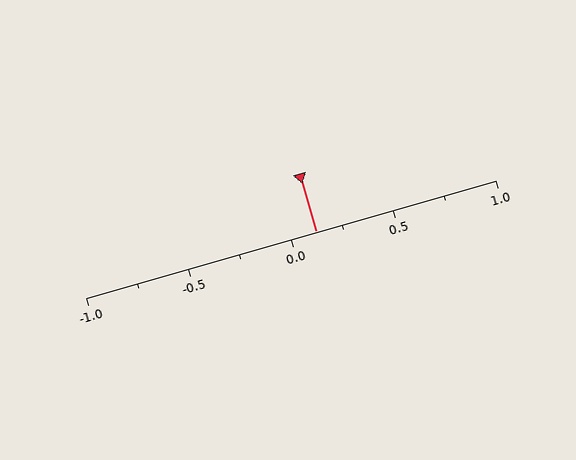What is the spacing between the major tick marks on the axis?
The major ticks are spaced 0.5 apart.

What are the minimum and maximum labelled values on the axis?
The axis runs from -1.0 to 1.0.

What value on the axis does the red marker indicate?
The marker indicates approximately 0.12.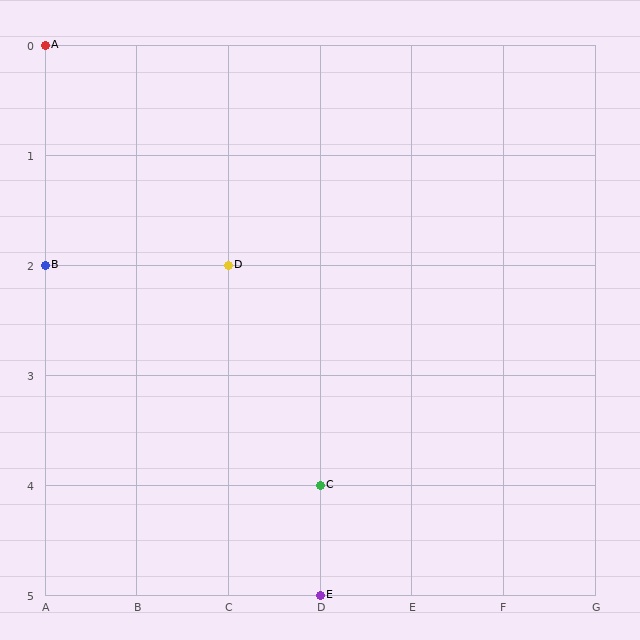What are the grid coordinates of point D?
Point D is at grid coordinates (C, 2).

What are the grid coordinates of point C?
Point C is at grid coordinates (D, 4).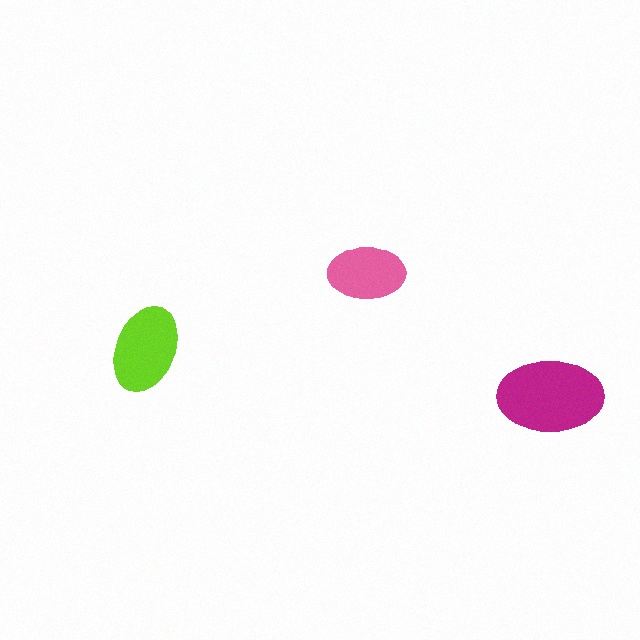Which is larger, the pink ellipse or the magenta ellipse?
The magenta one.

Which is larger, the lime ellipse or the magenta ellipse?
The magenta one.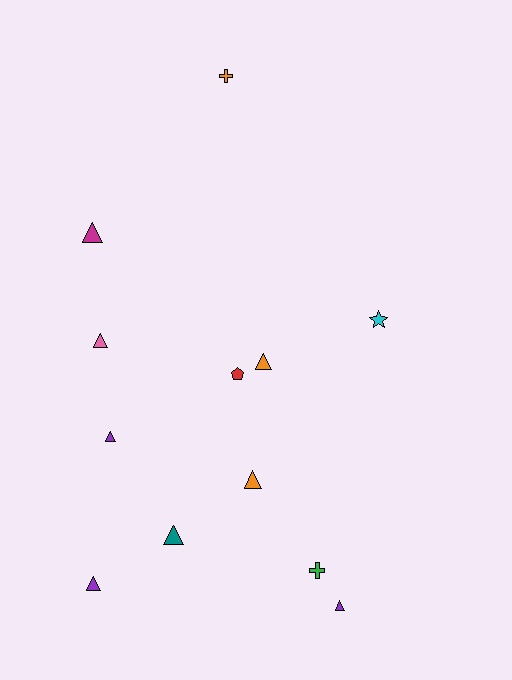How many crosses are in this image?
There are 2 crosses.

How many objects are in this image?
There are 12 objects.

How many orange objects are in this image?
There are 3 orange objects.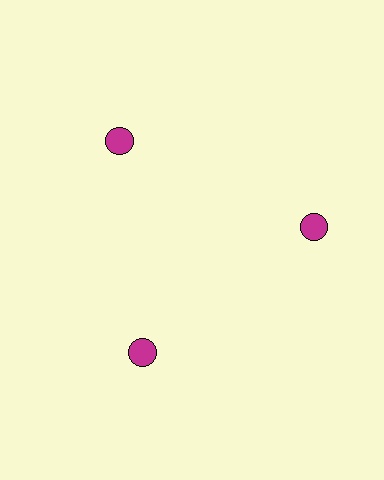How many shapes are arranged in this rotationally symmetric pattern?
There are 3 shapes, arranged in 3 groups of 1.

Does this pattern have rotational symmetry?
Yes, this pattern has 3-fold rotational symmetry. It looks the same after rotating 120 degrees around the center.